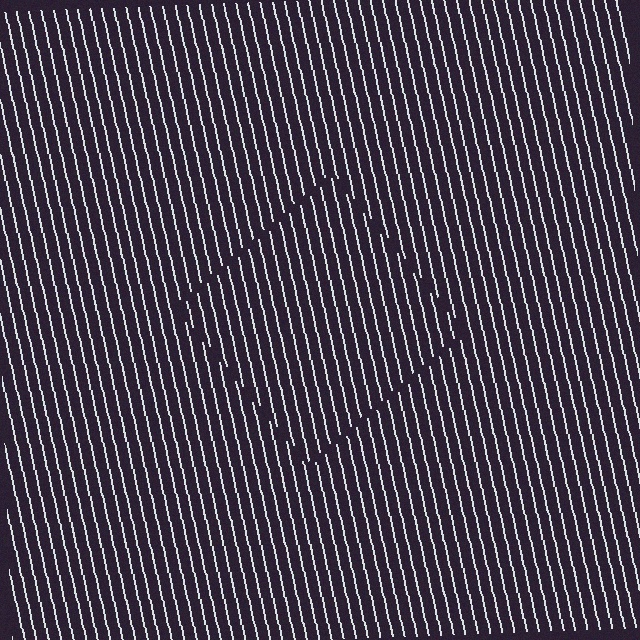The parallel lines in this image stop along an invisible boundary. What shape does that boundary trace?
An illusory square. The interior of the shape contains the same grating, shifted by half a period — the contour is defined by the phase discontinuity where line-ends from the inner and outer gratings abut.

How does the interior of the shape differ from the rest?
The interior of the shape contains the same grating, shifted by half a period — the contour is defined by the phase discontinuity where line-ends from the inner and outer gratings abut.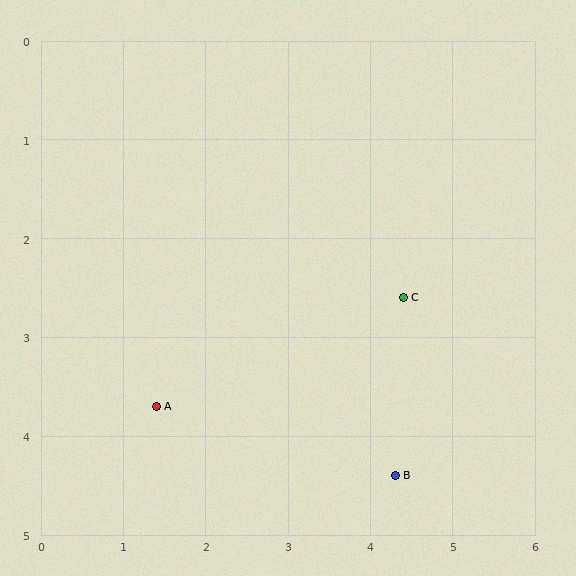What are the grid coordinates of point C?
Point C is at approximately (4.4, 2.6).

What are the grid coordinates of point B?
Point B is at approximately (4.3, 4.4).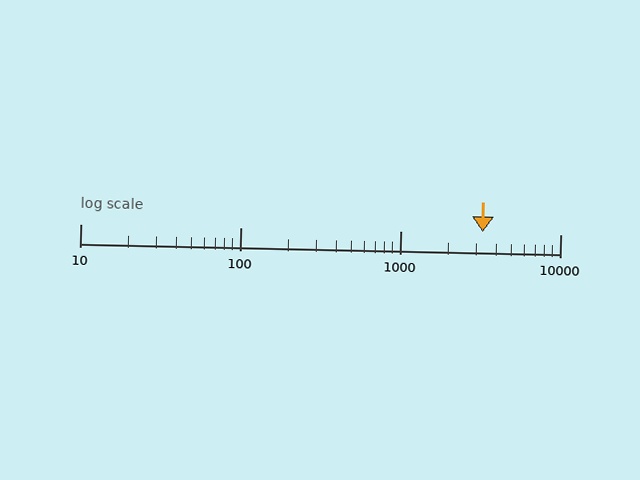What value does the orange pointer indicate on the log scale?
The pointer indicates approximately 3300.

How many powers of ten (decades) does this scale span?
The scale spans 3 decades, from 10 to 10000.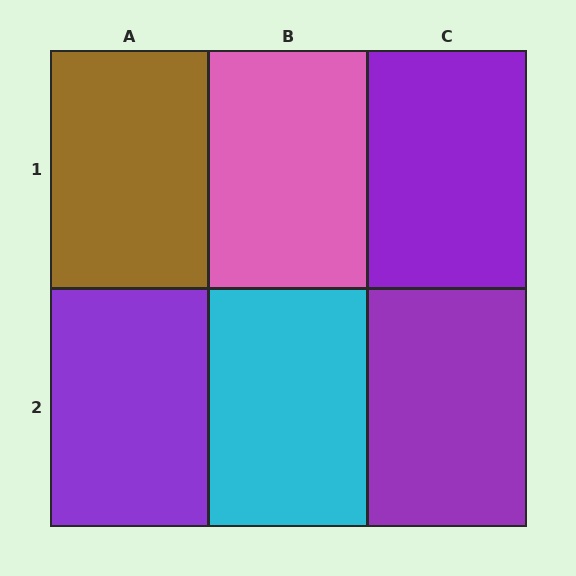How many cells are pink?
1 cell is pink.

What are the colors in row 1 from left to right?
Brown, pink, purple.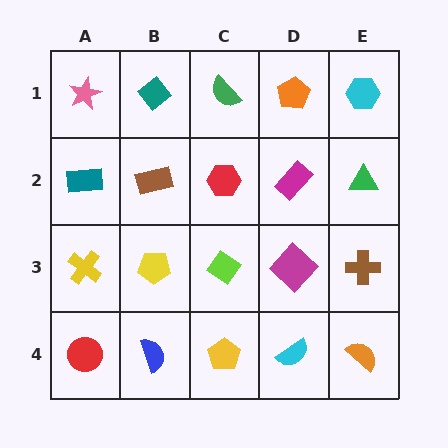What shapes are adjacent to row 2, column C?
A green semicircle (row 1, column C), a lime diamond (row 3, column C), a brown rectangle (row 2, column B), a magenta rectangle (row 2, column D).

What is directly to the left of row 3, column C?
A yellow pentagon.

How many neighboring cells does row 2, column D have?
4.